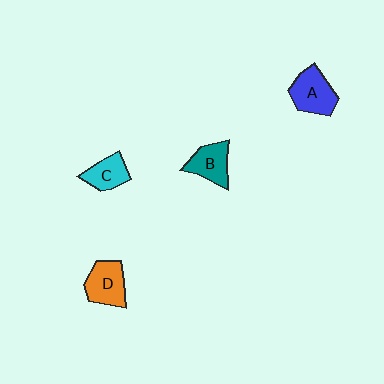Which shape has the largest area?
Shape A (blue).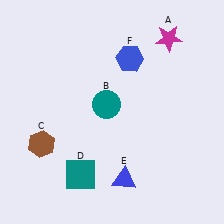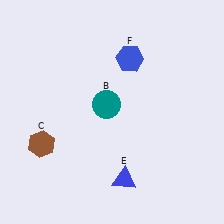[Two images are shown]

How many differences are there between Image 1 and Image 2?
There are 2 differences between the two images.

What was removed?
The magenta star (A), the teal square (D) were removed in Image 2.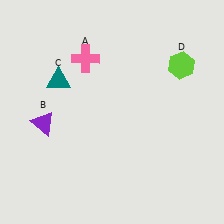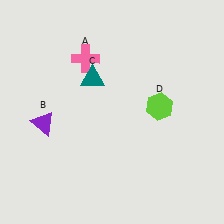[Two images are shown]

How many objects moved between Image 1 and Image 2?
2 objects moved between the two images.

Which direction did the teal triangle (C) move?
The teal triangle (C) moved right.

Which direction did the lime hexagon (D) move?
The lime hexagon (D) moved down.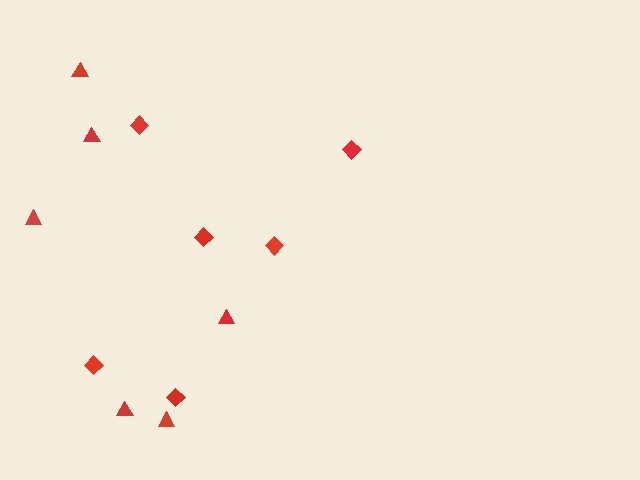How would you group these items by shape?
There are 2 groups: one group of triangles (6) and one group of diamonds (6).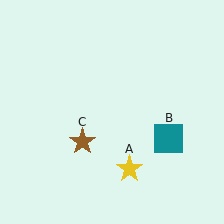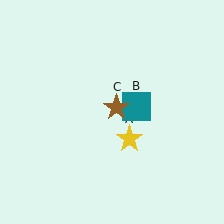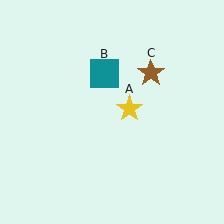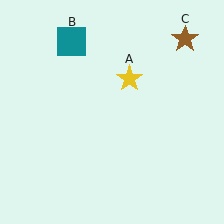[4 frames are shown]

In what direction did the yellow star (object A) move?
The yellow star (object A) moved up.